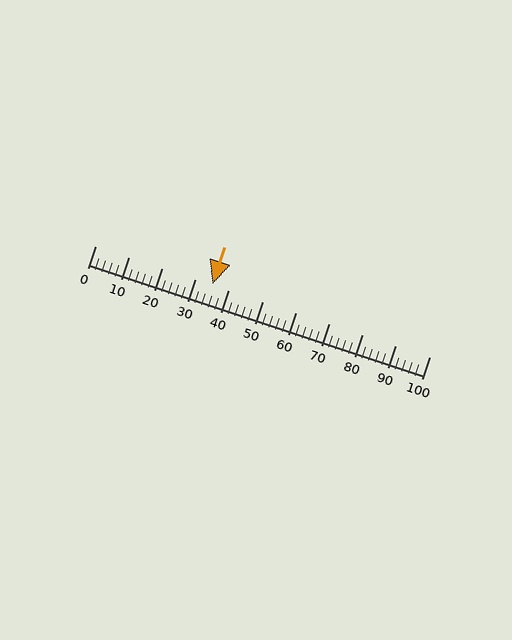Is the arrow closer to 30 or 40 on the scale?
The arrow is closer to 40.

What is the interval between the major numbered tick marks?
The major tick marks are spaced 10 units apart.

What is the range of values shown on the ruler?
The ruler shows values from 0 to 100.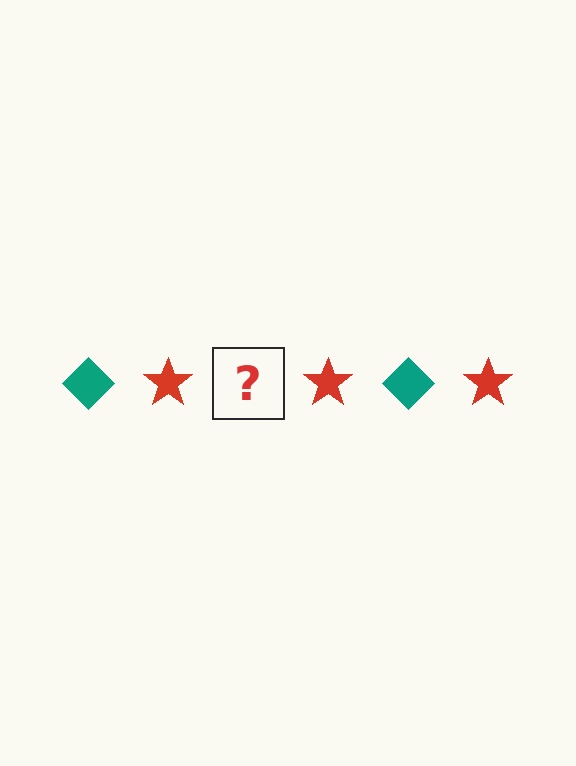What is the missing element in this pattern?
The missing element is a teal diamond.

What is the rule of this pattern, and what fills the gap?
The rule is that the pattern alternates between teal diamond and red star. The gap should be filled with a teal diamond.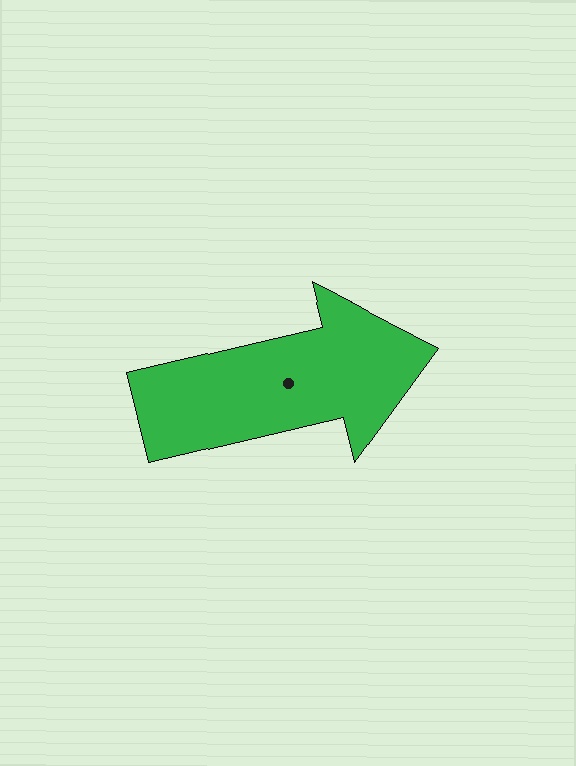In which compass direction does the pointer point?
East.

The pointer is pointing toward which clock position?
Roughly 3 o'clock.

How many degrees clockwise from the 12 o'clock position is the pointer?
Approximately 77 degrees.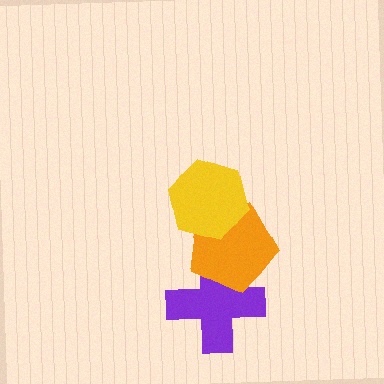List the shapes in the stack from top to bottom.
From top to bottom: the yellow hexagon, the orange pentagon, the purple cross.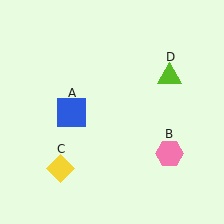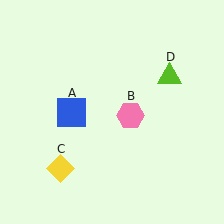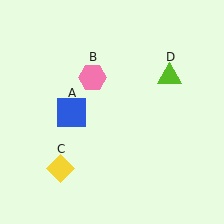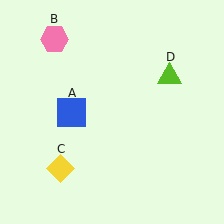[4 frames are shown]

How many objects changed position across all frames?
1 object changed position: pink hexagon (object B).